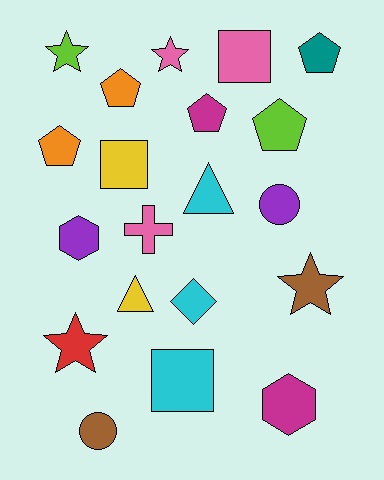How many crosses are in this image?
There is 1 cross.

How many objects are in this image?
There are 20 objects.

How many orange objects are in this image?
There are 2 orange objects.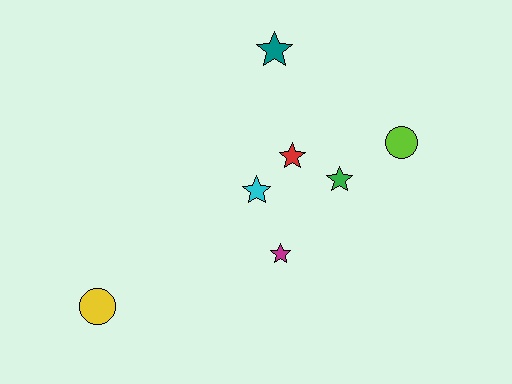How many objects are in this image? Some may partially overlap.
There are 7 objects.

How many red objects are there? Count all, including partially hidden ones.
There is 1 red object.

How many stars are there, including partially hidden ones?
There are 5 stars.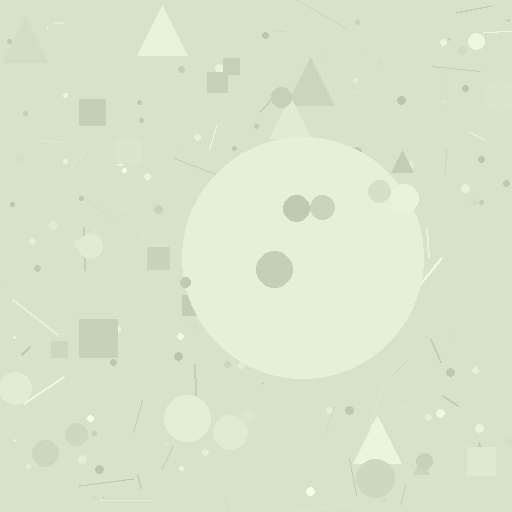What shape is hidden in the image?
A circle is hidden in the image.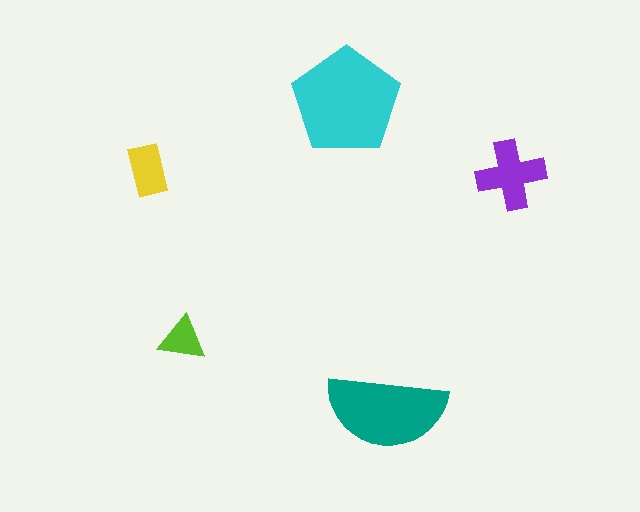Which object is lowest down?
The teal semicircle is bottommost.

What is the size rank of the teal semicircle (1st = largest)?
2nd.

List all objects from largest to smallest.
The cyan pentagon, the teal semicircle, the purple cross, the yellow rectangle, the lime triangle.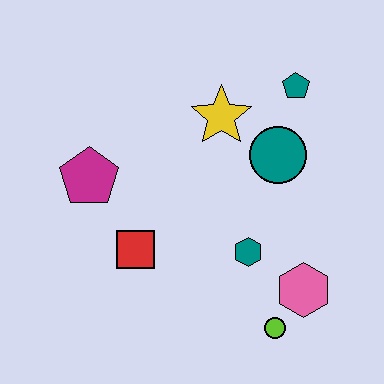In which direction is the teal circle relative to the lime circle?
The teal circle is above the lime circle.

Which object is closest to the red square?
The magenta pentagon is closest to the red square.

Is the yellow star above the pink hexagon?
Yes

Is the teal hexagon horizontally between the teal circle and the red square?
Yes